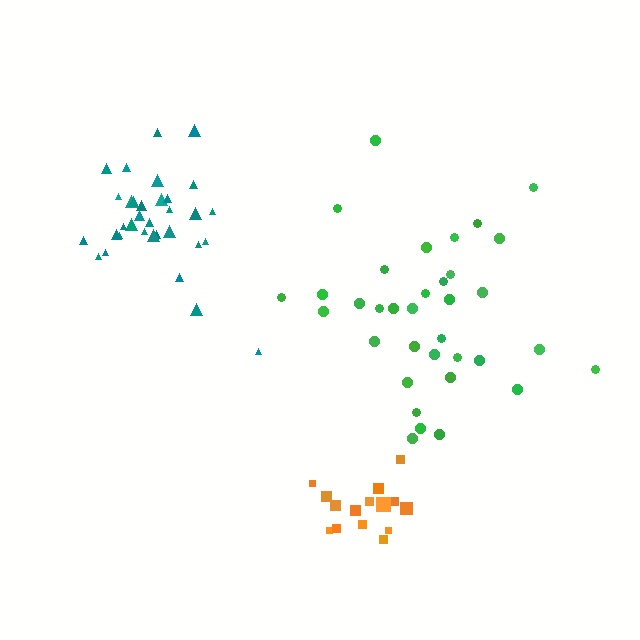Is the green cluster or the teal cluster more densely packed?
Teal.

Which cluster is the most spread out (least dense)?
Green.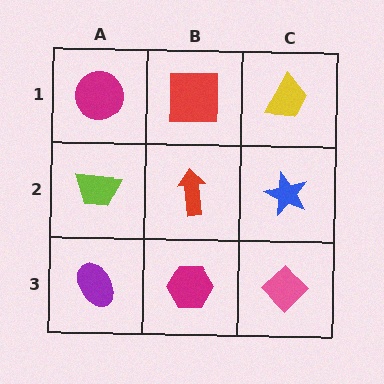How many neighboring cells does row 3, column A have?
2.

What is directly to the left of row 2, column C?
A red arrow.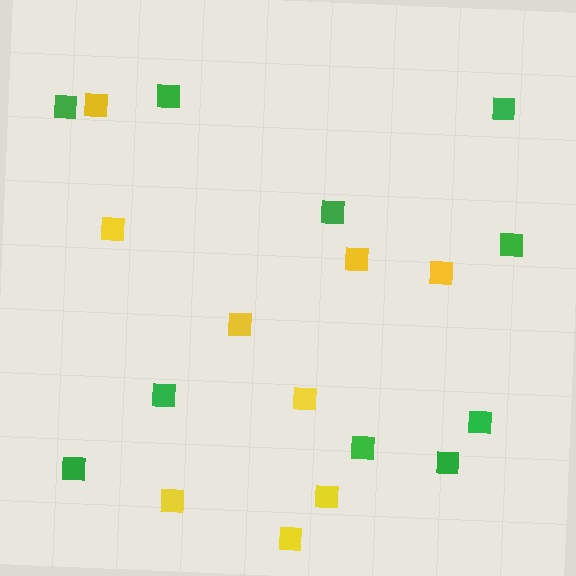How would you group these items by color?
There are 2 groups: one group of green squares (10) and one group of yellow squares (9).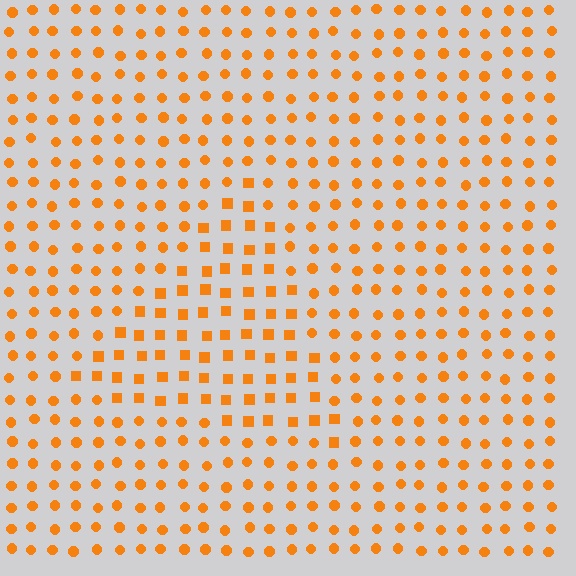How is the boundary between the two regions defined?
The boundary is defined by a change in element shape: squares inside vs. circles outside. All elements share the same color and spacing.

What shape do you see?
I see a triangle.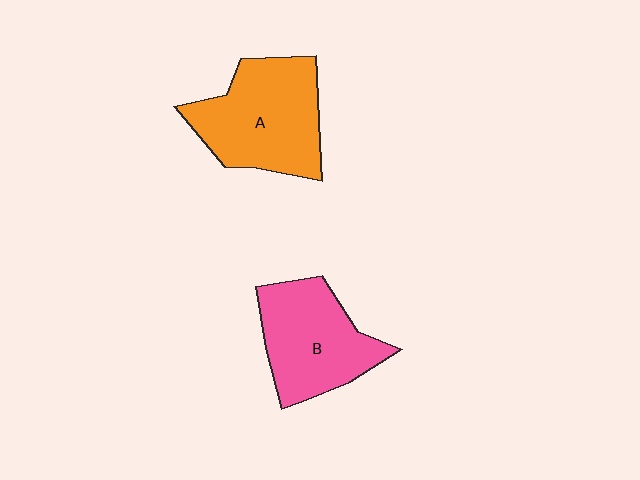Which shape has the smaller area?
Shape B (pink).